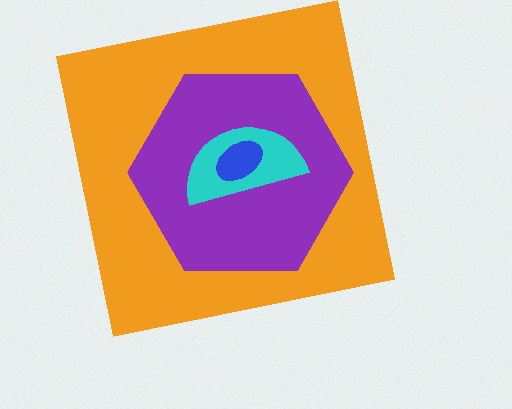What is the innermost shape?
The blue ellipse.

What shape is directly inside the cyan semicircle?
The blue ellipse.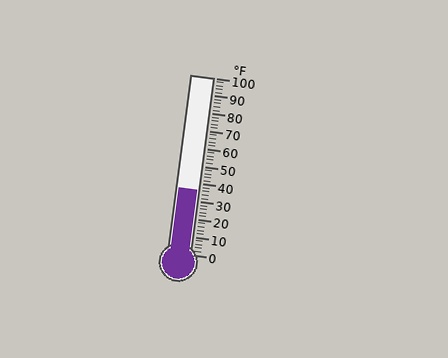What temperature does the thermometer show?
The thermometer shows approximately 36°F.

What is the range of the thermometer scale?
The thermometer scale ranges from 0°F to 100°F.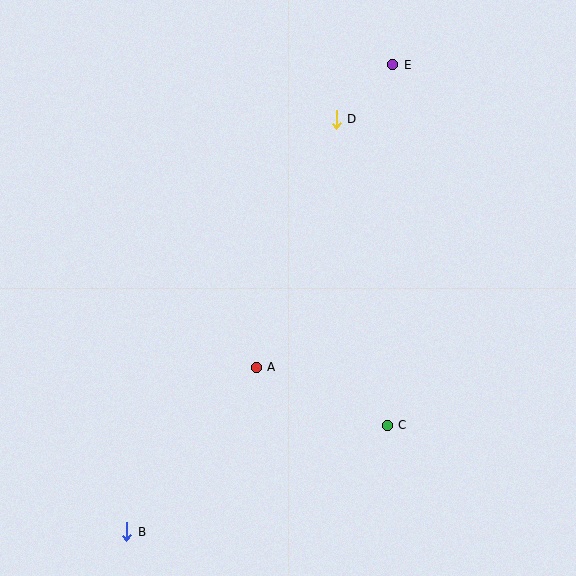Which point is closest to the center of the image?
Point A at (256, 367) is closest to the center.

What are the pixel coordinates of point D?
Point D is at (336, 119).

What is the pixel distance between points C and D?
The distance between C and D is 310 pixels.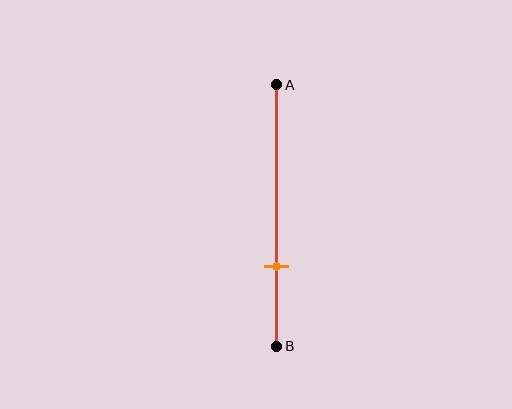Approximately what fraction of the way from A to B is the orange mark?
The orange mark is approximately 70% of the way from A to B.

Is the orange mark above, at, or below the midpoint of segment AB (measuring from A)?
The orange mark is below the midpoint of segment AB.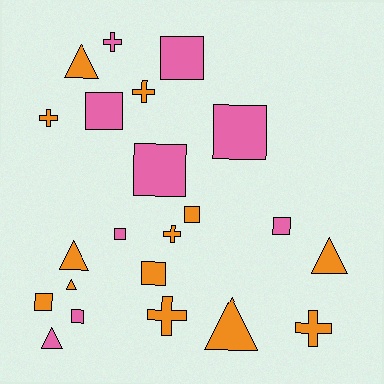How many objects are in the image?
There are 22 objects.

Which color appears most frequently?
Orange, with 13 objects.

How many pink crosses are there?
There is 1 pink cross.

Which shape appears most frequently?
Square, with 10 objects.